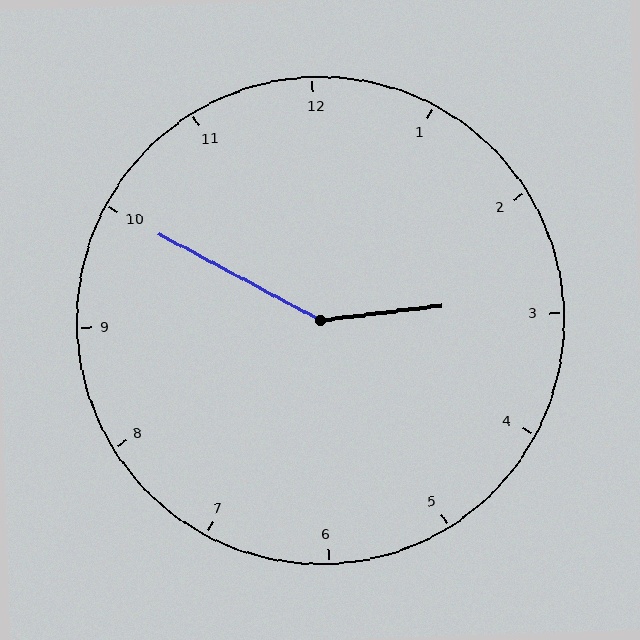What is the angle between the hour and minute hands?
Approximately 145 degrees.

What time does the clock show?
2:50.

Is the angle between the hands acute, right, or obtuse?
It is obtuse.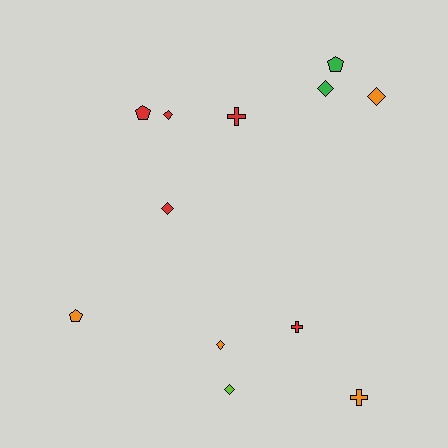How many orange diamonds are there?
There are 2 orange diamonds.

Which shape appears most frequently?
Diamond, with 6 objects.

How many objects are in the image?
There are 12 objects.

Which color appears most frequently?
Red, with 5 objects.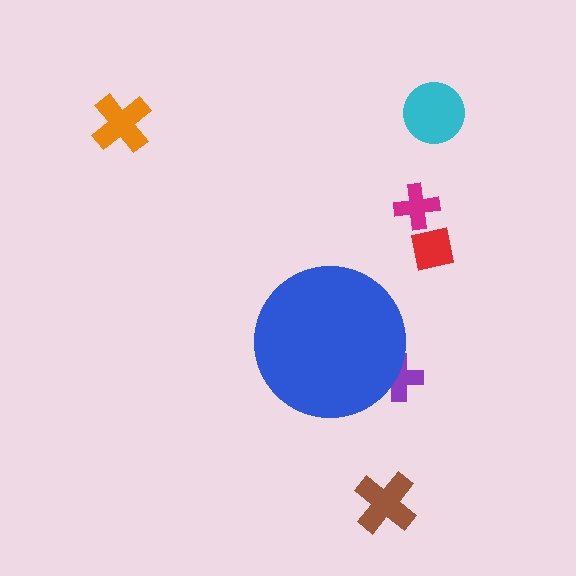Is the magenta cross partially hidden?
No, the magenta cross is fully visible.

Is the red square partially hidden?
No, the red square is fully visible.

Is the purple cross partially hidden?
Yes, the purple cross is partially hidden behind the blue circle.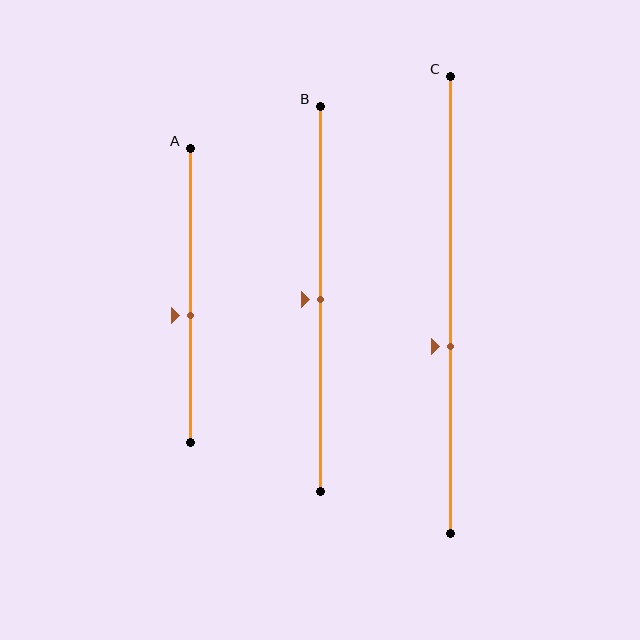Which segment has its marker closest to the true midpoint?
Segment B has its marker closest to the true midpoint.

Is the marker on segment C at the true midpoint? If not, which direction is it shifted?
No, the marker on segment C is shifted downward by about 9% of the segment length.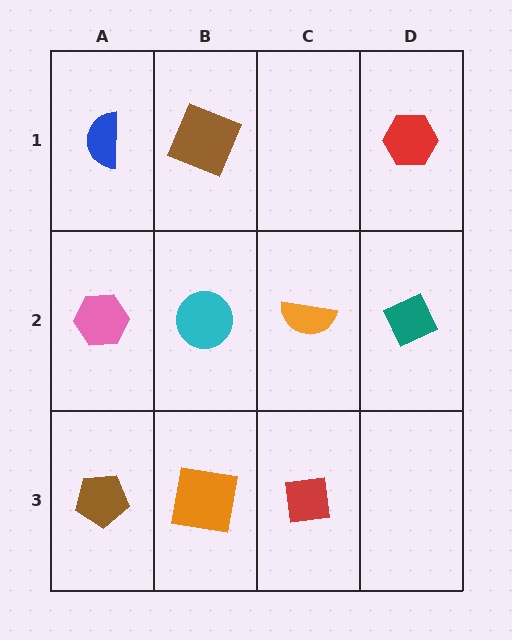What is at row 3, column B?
An orange square.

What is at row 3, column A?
A brown pentagon.